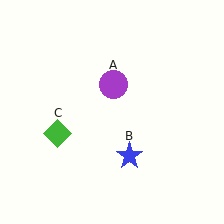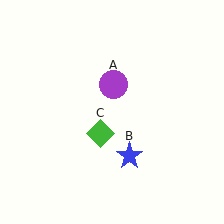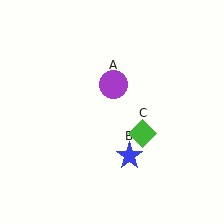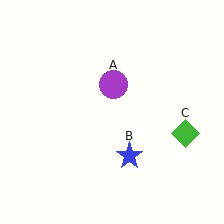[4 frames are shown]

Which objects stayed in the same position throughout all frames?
Purple circle (object A) and blue star (object B) remained stationary.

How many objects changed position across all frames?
1 object changed position: green diamond (object C).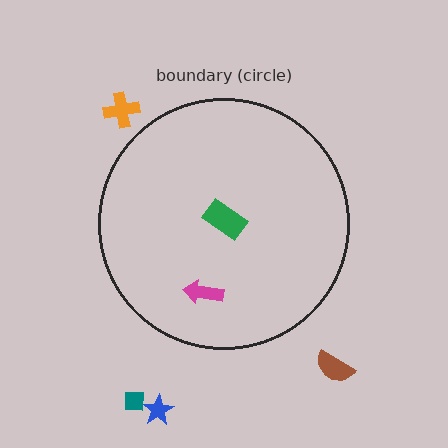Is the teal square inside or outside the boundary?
Outside.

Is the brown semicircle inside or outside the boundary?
Outside.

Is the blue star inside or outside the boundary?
Outside.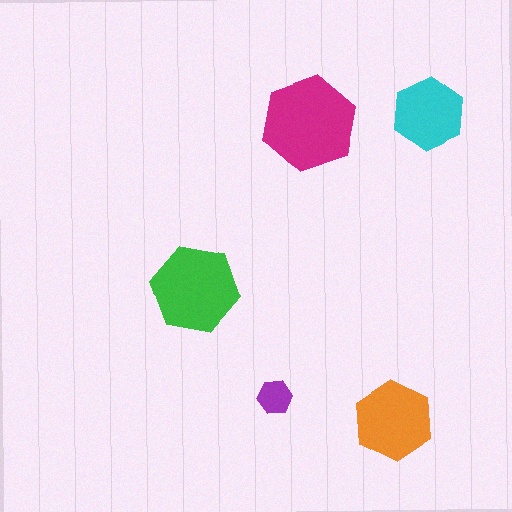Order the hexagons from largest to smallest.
the magenta one, the green one, the orange one, the cyan one, the purple one.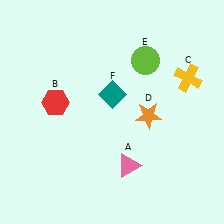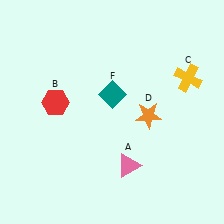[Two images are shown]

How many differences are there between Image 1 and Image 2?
There is 1 difference between the two images.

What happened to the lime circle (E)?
The lime circle (E) was removed in Image 2. It was in the top-right area of Image 1.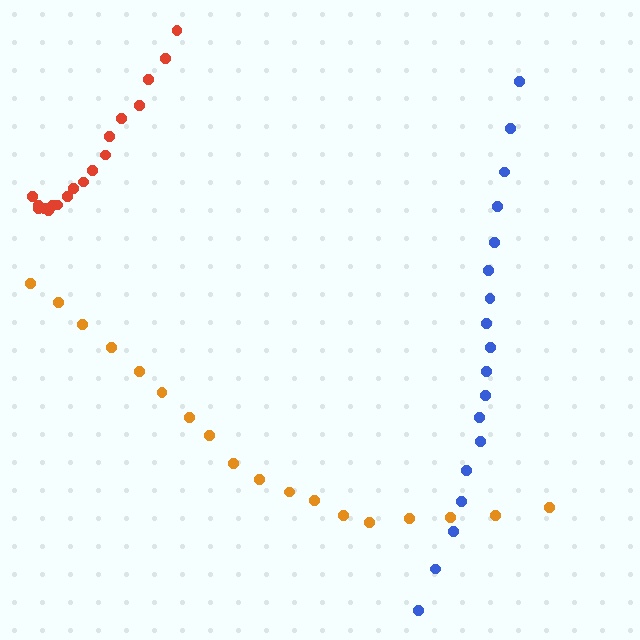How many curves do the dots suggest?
There are 3 distinct paths.